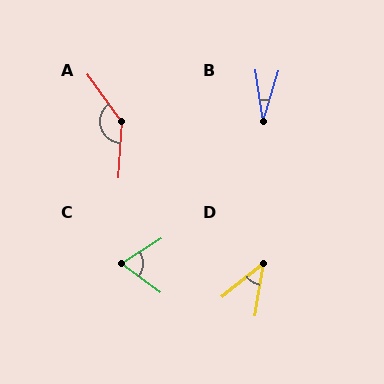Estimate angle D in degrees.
Approximately 42 degrees.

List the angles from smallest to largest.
B (25°), D (42°), C (69°), A (141°).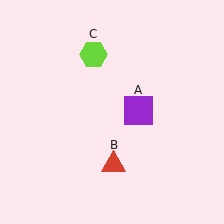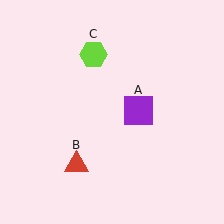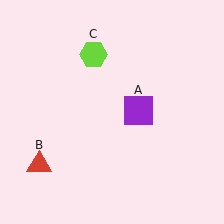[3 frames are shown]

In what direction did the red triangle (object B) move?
The red triangle (object B) moved left.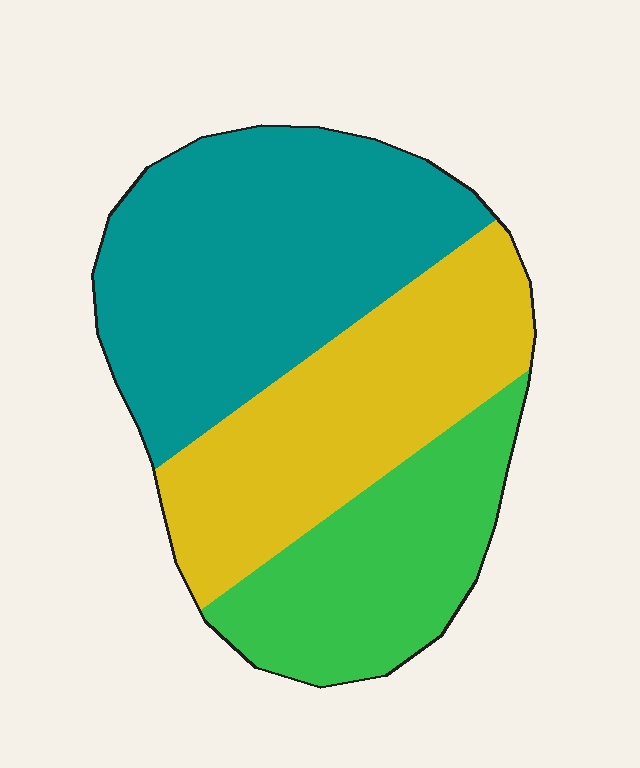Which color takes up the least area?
Green, at roughly 25%.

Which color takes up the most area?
Teal, at roughly 40%.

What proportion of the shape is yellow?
Yellow covers about 35% of the shape.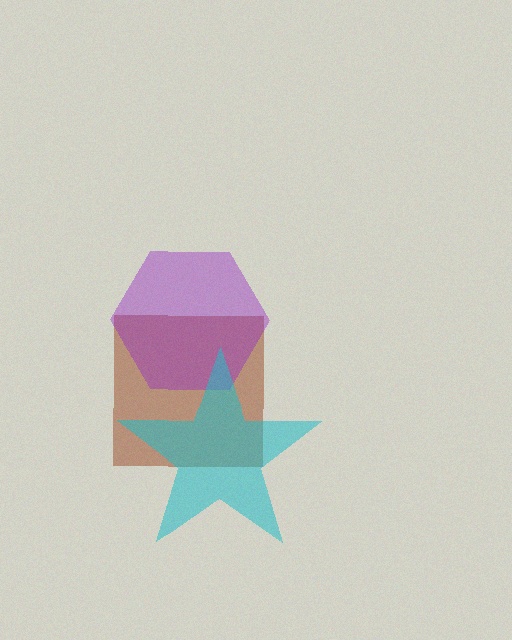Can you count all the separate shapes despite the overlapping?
Yes, there are 3 separate shapes.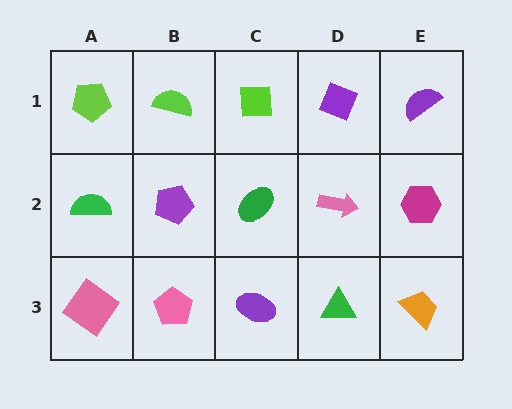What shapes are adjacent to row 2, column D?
A purple diamond (row 1, column D), a green triangle (row 3, column D), a green ellipse (row 2, column C), a magenta hexagon (row 2, column E).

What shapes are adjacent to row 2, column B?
A lime semicircle (row 1, column B), a pink pentagon (row 3, column B), a green semicircle (row 2, column A), a green ellipse (row 2, column C).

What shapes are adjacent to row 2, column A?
A lime pentagon (row 1, column A), a pink diamond (row 3, column A), a purple pentagon (row 2, column B).